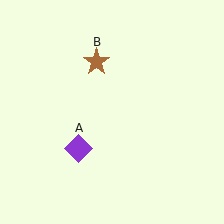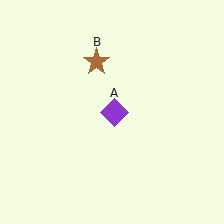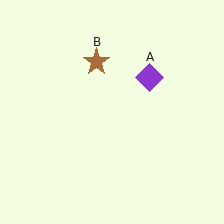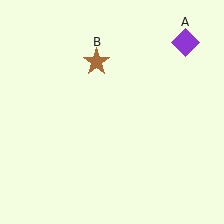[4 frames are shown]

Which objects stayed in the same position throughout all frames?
Brown star (object B) remained stationary.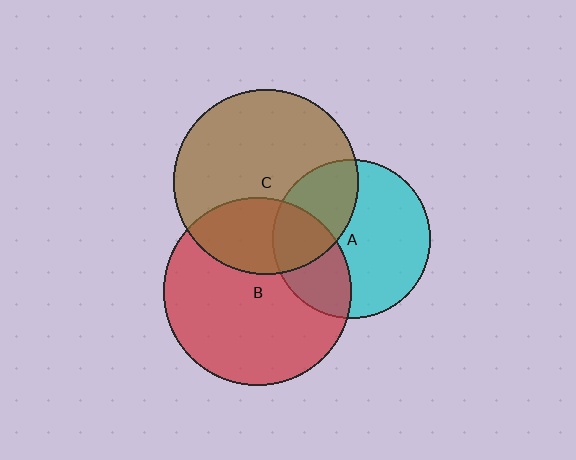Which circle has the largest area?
Circle B (red).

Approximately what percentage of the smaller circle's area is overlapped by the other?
Approximately 30%.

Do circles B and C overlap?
Yes.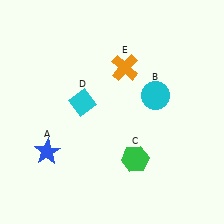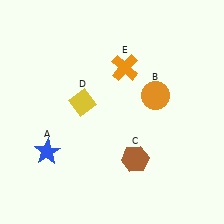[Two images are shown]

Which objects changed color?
B changed from cyan to orange. C changed from green to brown. D changed from cyan to yellow.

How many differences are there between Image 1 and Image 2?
There are 3 differences between the two images.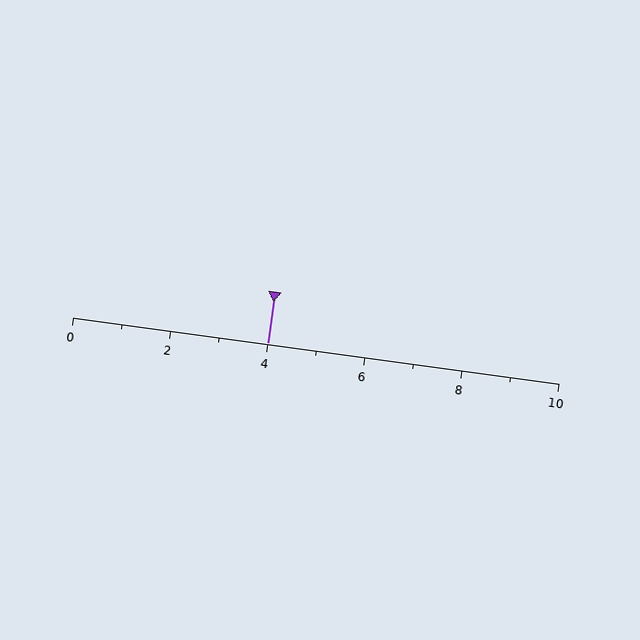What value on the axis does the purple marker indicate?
The marker indicates approximately 4.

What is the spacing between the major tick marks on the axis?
The major ticks are spaced 2 apart.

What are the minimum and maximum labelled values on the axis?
The axis runs from 0 to 10.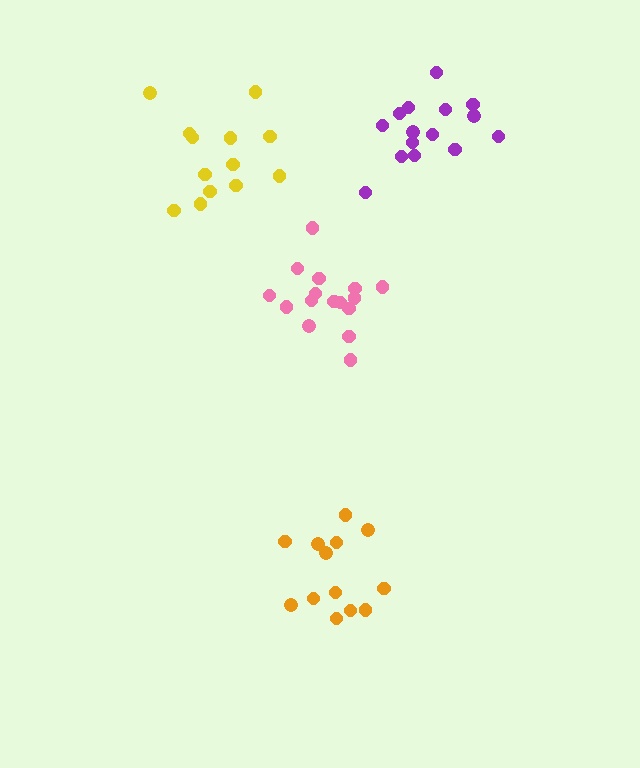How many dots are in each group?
Group 1: 13 dots, Group 2: 15 dots, Group 3: 16 dots, Group 4: 13 dots (57 total).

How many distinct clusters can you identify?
There are 4 distinct clusters.